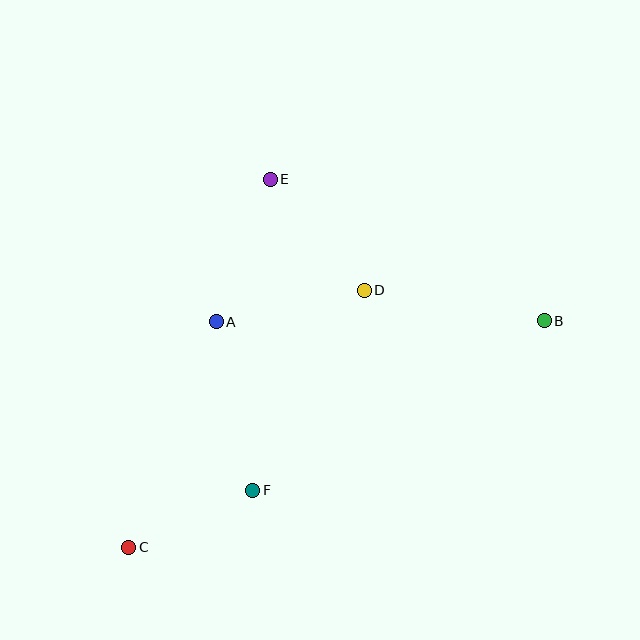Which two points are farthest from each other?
Points B and C are farthest from each other.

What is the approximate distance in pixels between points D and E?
The distance between D and E is approximately 145 pixels.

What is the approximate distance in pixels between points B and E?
The distance between B and E is approximately 308 pixels.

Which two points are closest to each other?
Points C and F are closest to each other.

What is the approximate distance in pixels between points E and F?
The distance between E and F is approximately 312 pixels.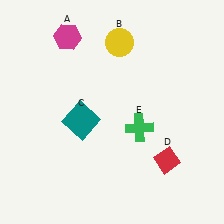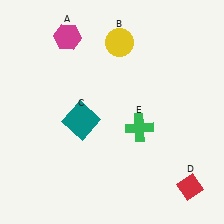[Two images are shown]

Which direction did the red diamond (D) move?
The red diamond (D) moved down.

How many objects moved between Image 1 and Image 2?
1 object moved between the two images.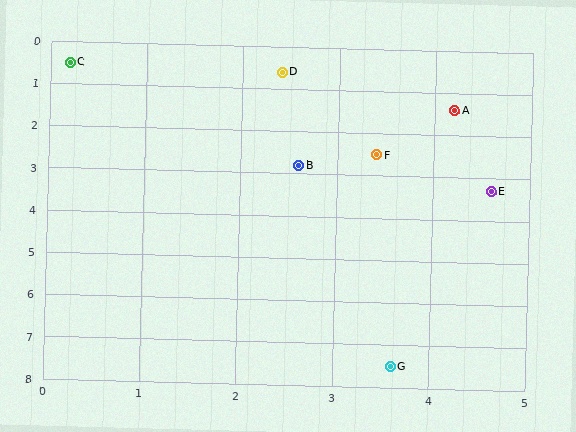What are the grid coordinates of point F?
Point F is at approximately (3.4, 2.5).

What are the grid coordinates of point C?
Point C is at approximately (0.2, 0.5).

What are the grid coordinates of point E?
Point E is at approximately (4.6, 3.3).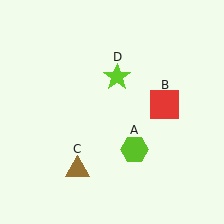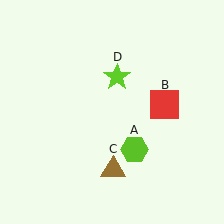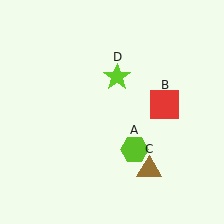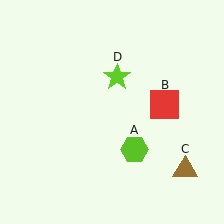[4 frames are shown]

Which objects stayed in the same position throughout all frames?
Lime hexagon (object A) and red square (object B) and lime star (object D) remained stationary.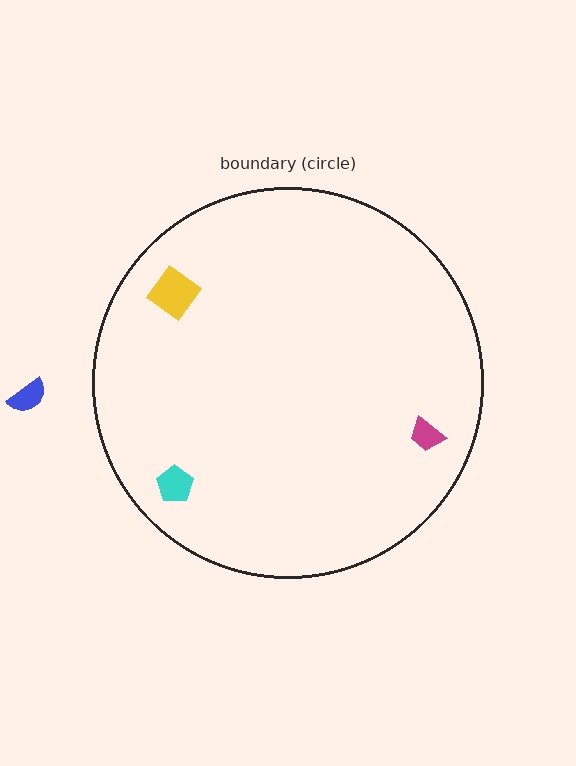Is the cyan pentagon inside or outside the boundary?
Inside.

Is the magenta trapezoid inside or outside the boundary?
Inside.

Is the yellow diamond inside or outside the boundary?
Inside.